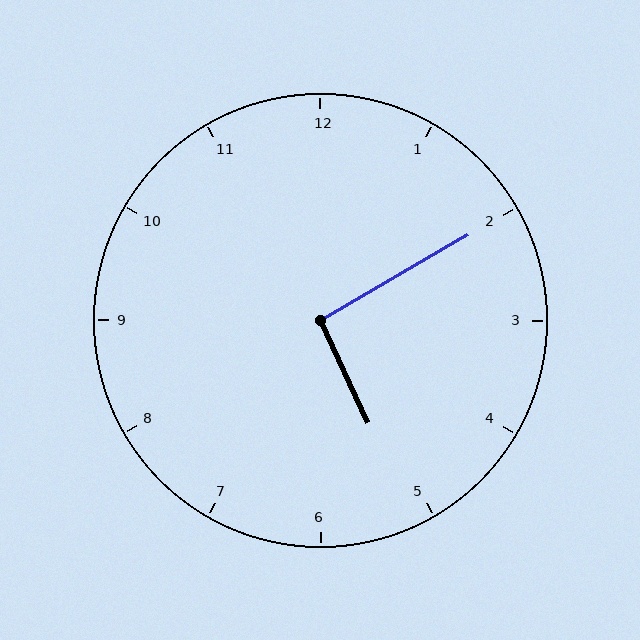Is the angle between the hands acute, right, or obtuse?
It is right.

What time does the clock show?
5:10.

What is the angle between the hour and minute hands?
Approximately 95 degrees.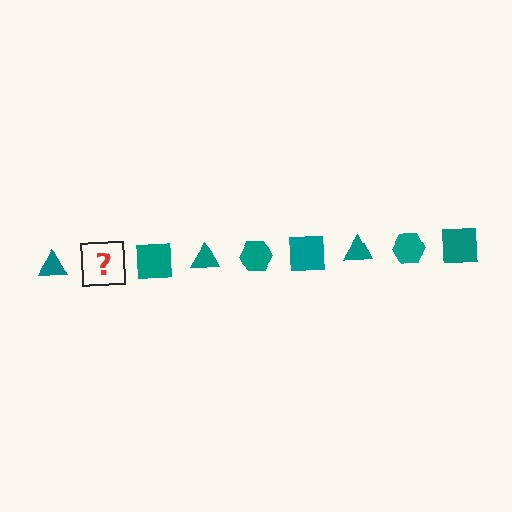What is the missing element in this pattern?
The missing element is a teal hexagon.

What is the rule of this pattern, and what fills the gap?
The rule is that the pattern cycles through triangle, hexagon, square shapes in teal. The gap should be filled with a teal hexagon.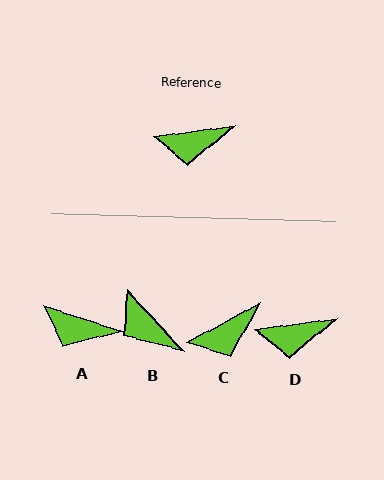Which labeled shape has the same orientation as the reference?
D.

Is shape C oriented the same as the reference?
No, it is off by about 21 degrees.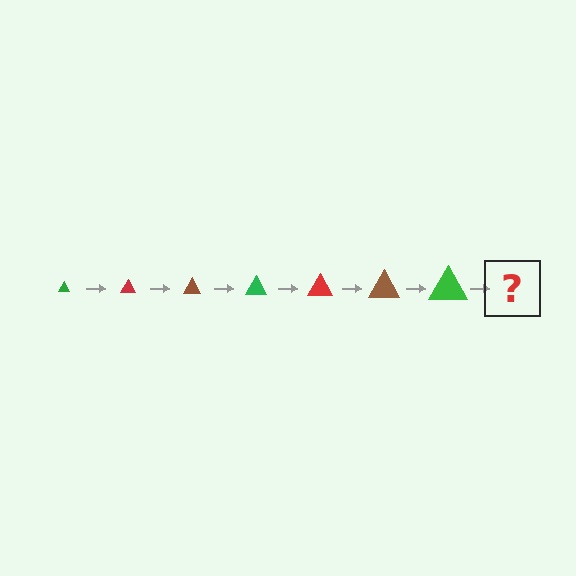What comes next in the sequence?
The next element should be a red triangle, larger than the previous one.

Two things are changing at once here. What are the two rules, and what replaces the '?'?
The two rules are that the triangle grows larger each step and the color cycles through green, red, and brown. The '?' should be a red triangle, larger than the previous one.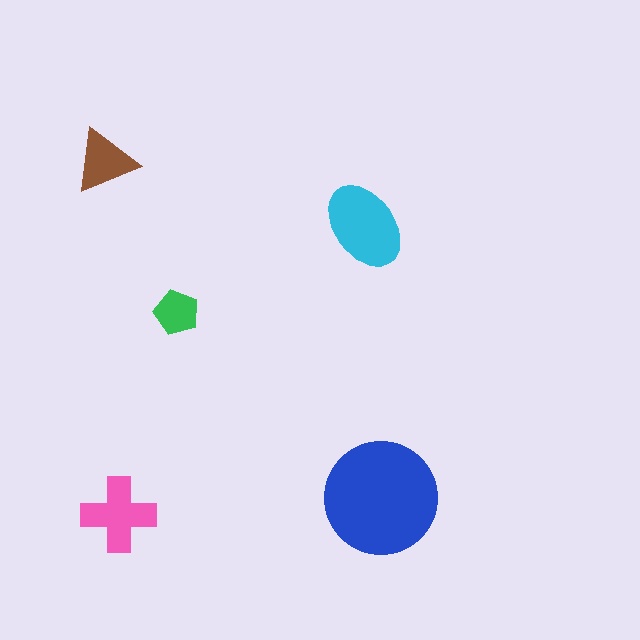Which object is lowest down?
The pink cross is bottommost.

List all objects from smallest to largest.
The green pentagon, the brown triangle, the pink cross, the cyan ellipse, the blue circle.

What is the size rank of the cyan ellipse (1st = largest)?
2nd.